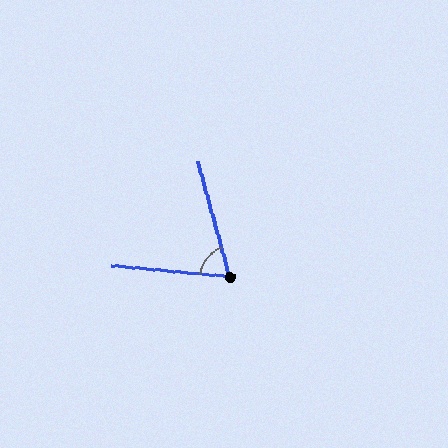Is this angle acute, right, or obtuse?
It is acute.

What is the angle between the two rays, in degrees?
Approximately 69 degrees.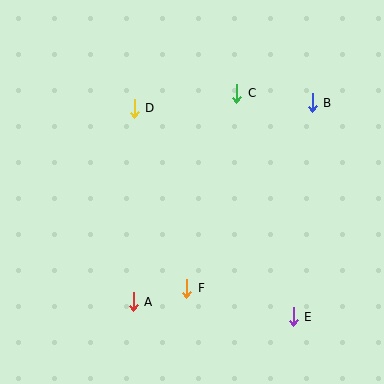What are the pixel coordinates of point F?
Point F is at (187, 288).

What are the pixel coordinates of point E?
Point E is at (293, 317).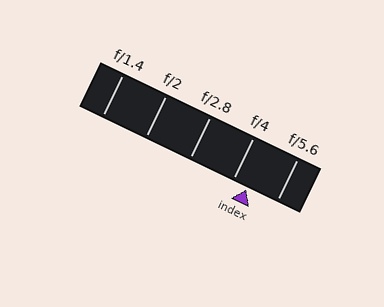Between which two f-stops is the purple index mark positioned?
The index mark is between f/4 and f/5.6.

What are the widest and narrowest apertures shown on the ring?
The widest aperture shown is f/1.4 and the narrowest is f/5.6.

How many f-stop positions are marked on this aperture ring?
There are 5 f-stop positions marked.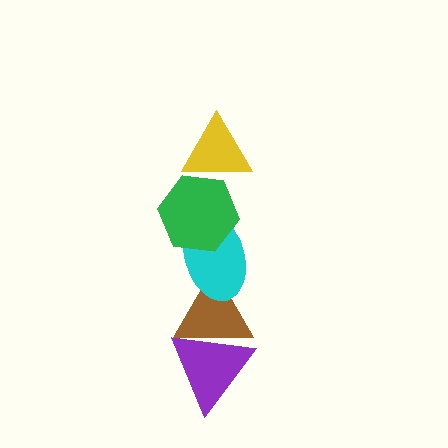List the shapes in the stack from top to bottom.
From top to bottom: the yellow triangle, the green hexagon, the cyan ellipse, the brown triangle, the purple triangle.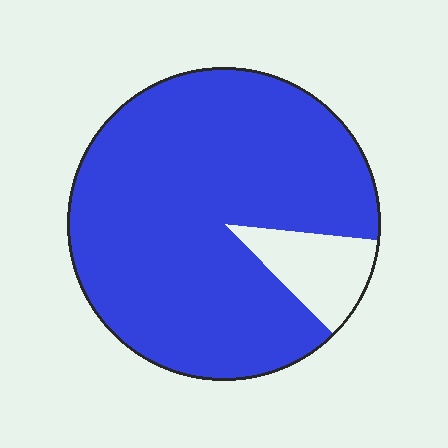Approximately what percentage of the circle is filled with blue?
Approximately 90%.